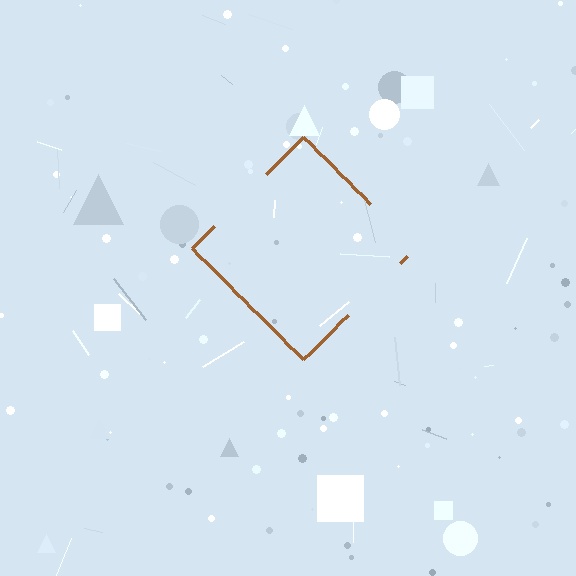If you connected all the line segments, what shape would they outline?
They would outline a diamond.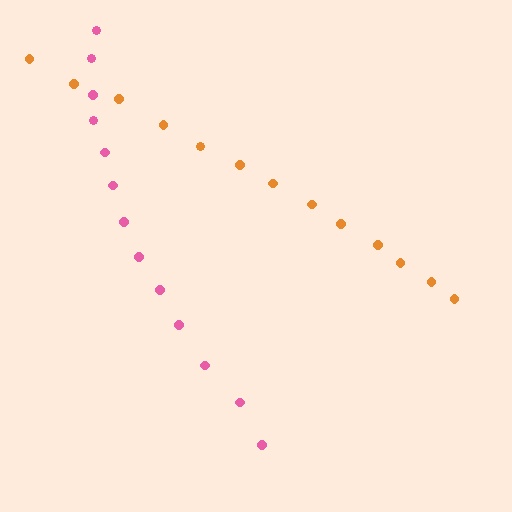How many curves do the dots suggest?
There are 2 distinct paths.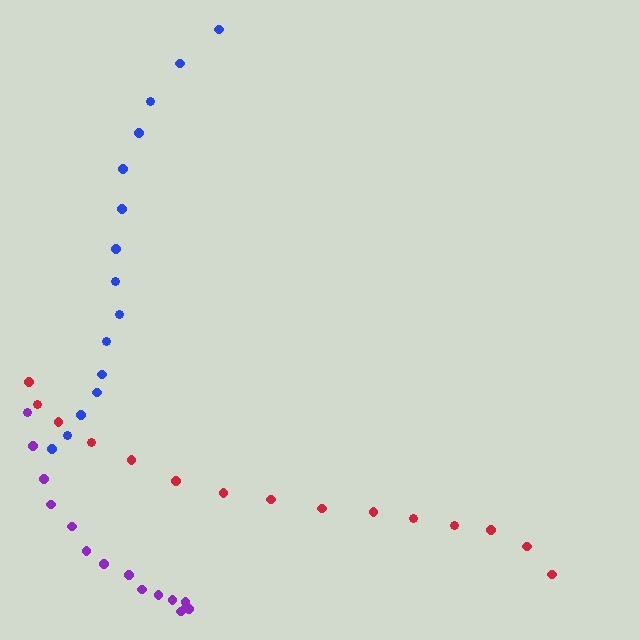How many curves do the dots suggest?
There are 3 distinct paths.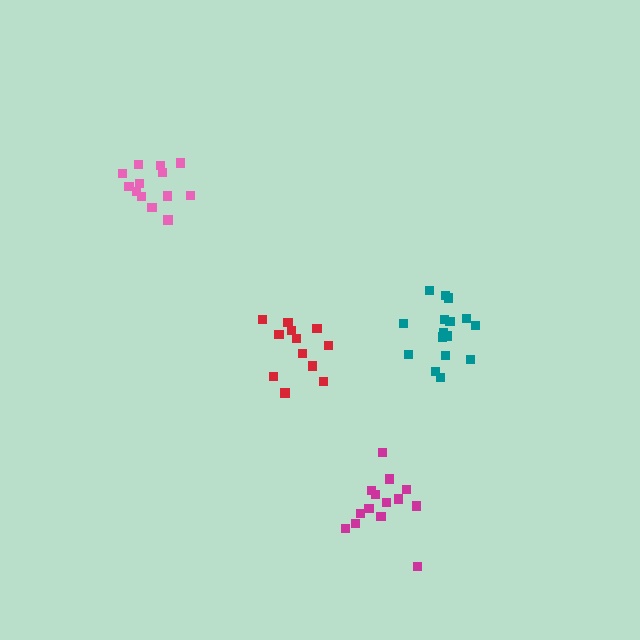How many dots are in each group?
Group 1: 16 dots, Group 2: 14 dots, Group 3: 12 dots, Group 4: 13 dots (55 total).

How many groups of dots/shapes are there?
There are 4 groups.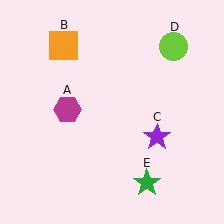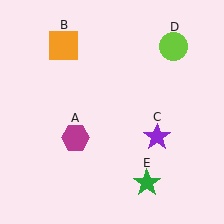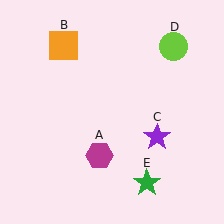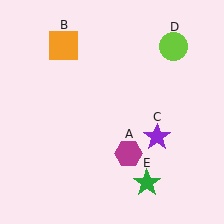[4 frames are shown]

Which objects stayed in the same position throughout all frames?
Orange square (object B) and purple star (object C) and lime circle (object D) and green star (object E) remained stationary.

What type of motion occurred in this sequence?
The magenta hexagon (object A) rotated counterclockwise around the center of the scene.